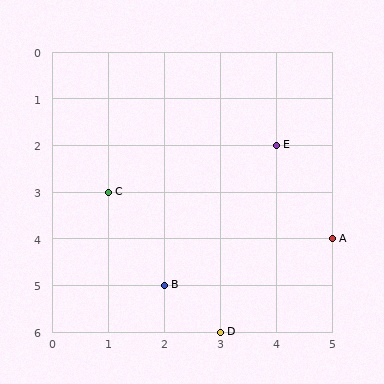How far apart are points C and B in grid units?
Points C and B are 1 column and 2 rows apart (about 2.2 grid units diagonally).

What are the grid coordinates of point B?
Point B is at grid coordinates (2, 5).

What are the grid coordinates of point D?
Point D is at grid coordinates (3, 6).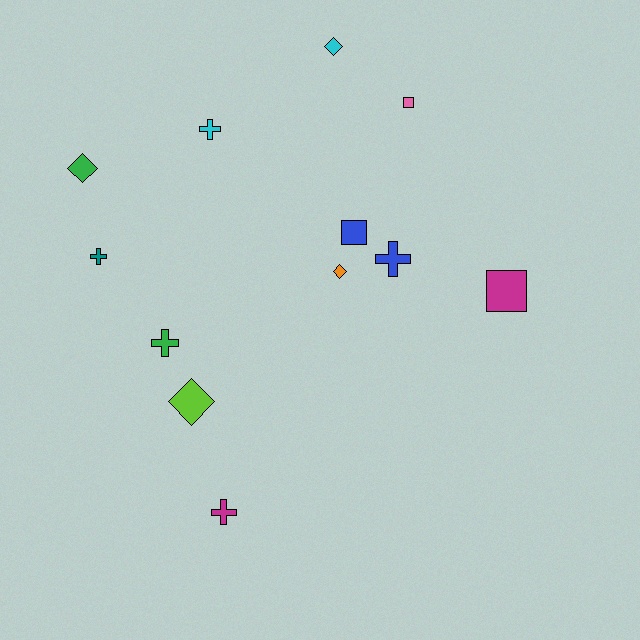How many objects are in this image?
There are 12 objects.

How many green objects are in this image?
There are 2 green objects.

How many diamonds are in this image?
There are 4 diamonds.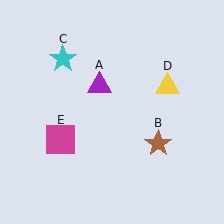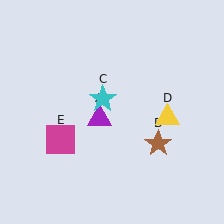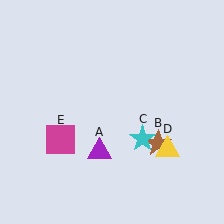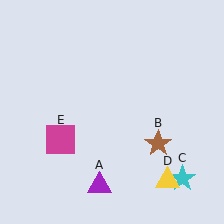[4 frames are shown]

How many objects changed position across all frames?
3 objects changed position: purple triangle (object A), cyan star (object C), yellow triangle (object D).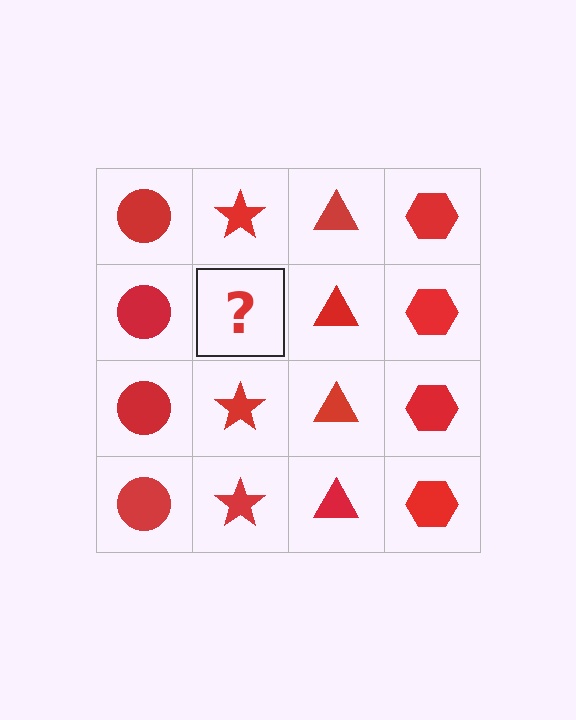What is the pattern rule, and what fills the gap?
The rule is that each column has a consistent shape. The gap should be filled with a red star.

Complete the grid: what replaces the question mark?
The question mark should be replaced with a red star.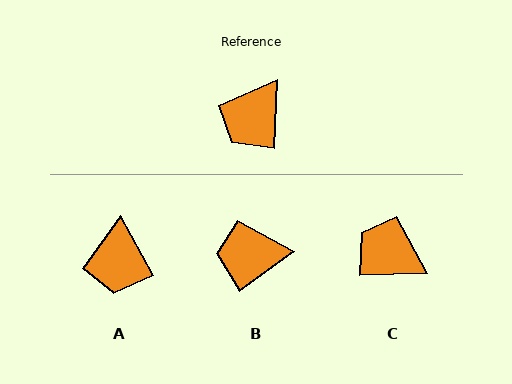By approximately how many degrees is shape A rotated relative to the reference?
Approximately 32 degrees counter-clockwise.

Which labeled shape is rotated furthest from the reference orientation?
C, about 85 degrees away.